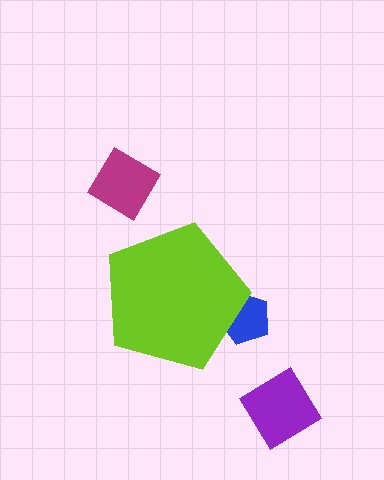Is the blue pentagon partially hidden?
Yes, the blue pentagon is partially hidden behind the lime pentagon.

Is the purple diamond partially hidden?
No, the purple diamond is fully visible.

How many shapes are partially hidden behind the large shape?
1 shape is partially hidden.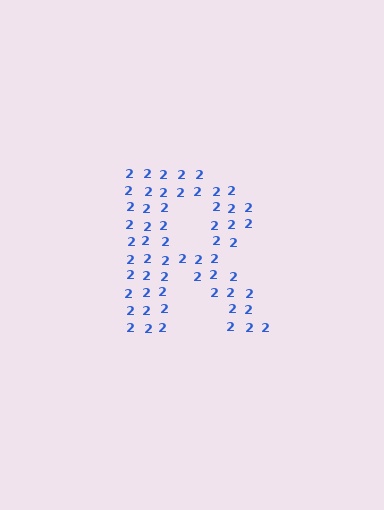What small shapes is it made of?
It is made of small digit 2's.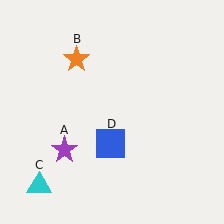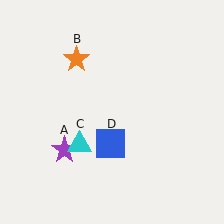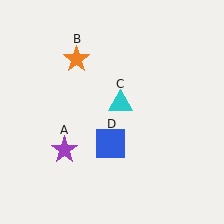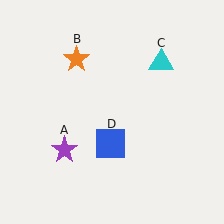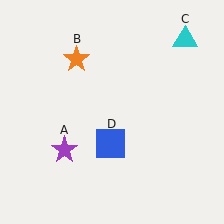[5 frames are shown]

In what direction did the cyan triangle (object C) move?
The cyan triangle (object C) moved up and to the right.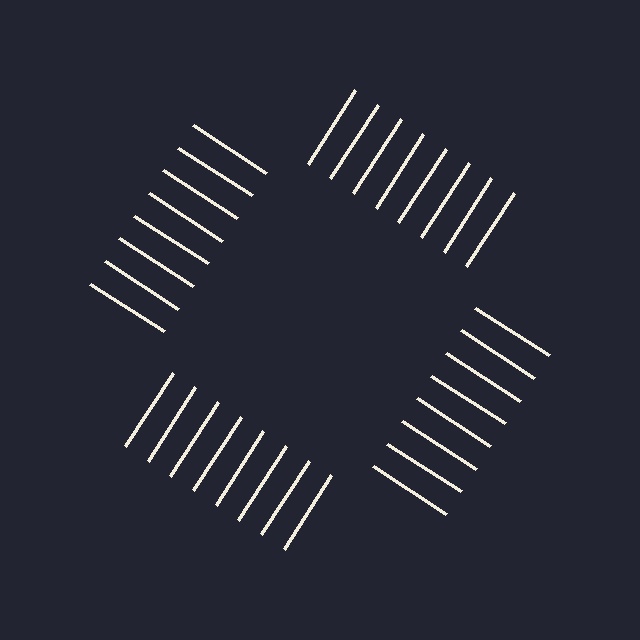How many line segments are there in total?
32 — 8 along each of the 4 edges.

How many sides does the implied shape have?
4 sides — the line-ends trace a square.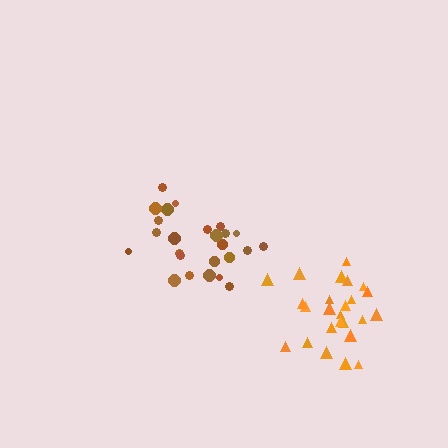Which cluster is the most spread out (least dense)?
Orange.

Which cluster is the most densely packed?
Brown.